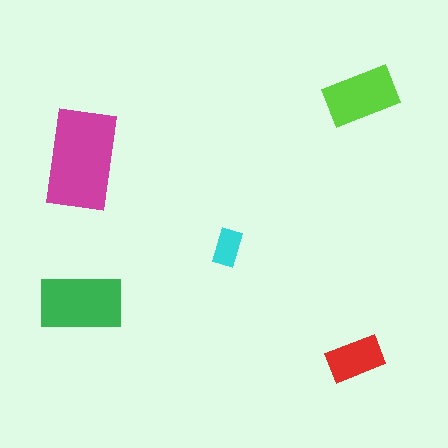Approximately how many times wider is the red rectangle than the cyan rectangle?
About 1.5 times wider.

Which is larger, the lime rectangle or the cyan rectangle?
The lime one.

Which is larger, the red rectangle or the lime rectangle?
The lime one.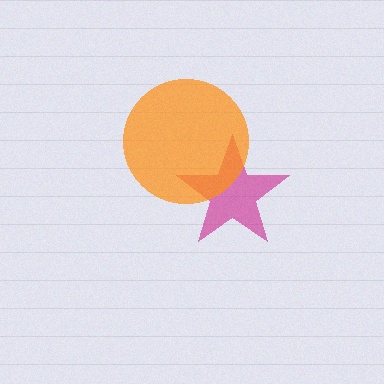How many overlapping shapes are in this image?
There are 2 overlapping shapes in the image.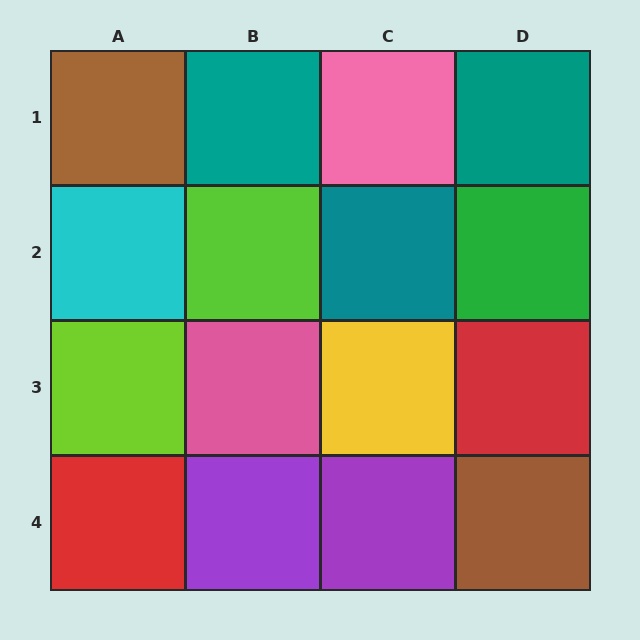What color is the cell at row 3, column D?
Red.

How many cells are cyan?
1 cell is cyan.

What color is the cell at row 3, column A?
Lime.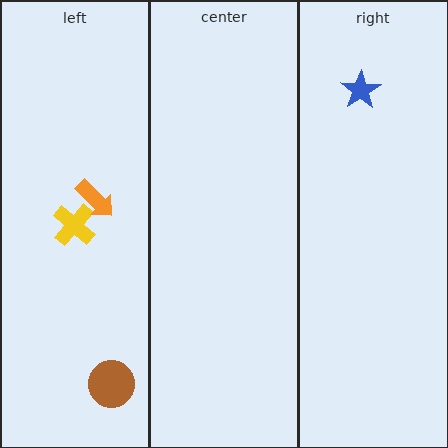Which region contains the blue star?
The right region.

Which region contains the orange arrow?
The left region.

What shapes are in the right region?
The blue star.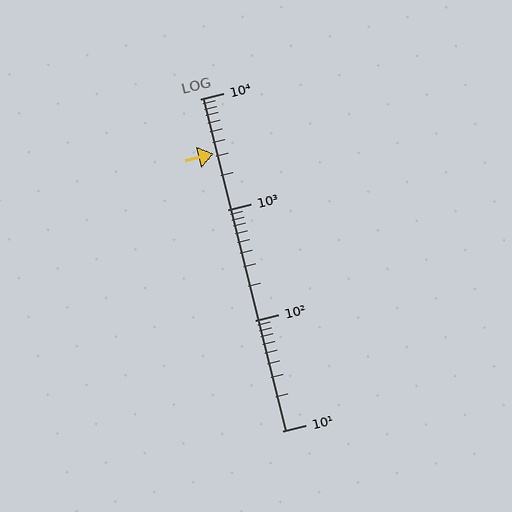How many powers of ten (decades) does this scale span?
The scale spans 3 decades, from 10 to 10000.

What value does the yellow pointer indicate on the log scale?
The pointer indicates approximately 3200.